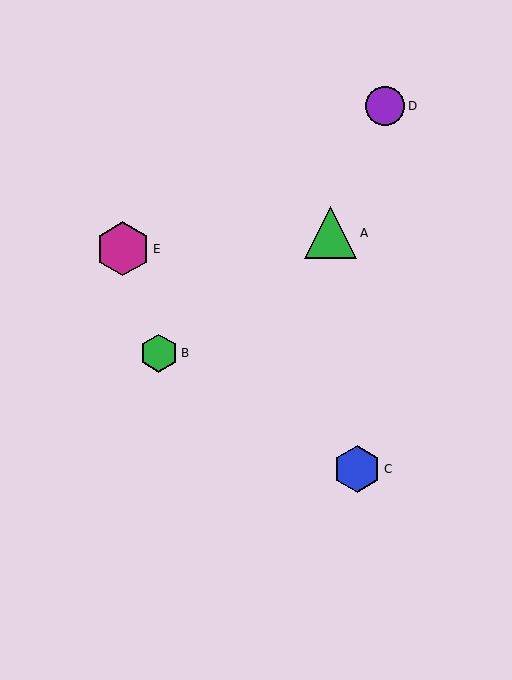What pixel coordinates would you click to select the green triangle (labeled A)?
Click at (330, 233) to select the green triangle A.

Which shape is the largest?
The magenta hexagon (labeled E) is the largest.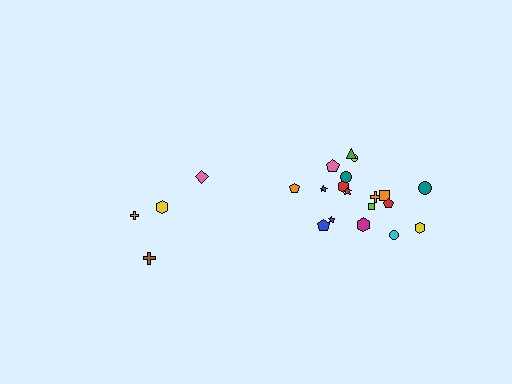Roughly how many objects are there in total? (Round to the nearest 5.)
Roughly 20 objects in total.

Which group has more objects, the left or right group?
The right group.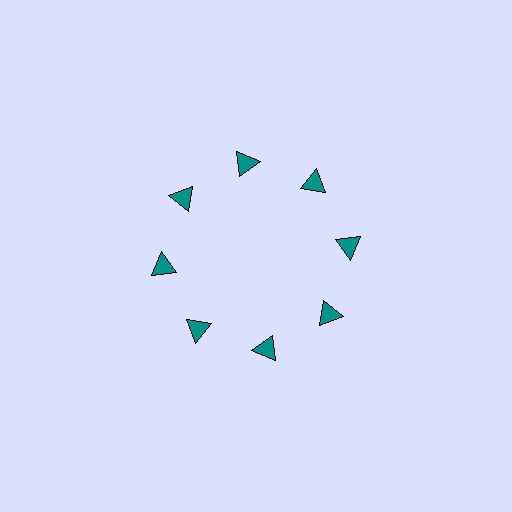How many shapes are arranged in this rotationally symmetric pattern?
There are 8 shapes, arranged in 8 groups of 1.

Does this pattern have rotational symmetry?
Yes, this pattern has 8-fold rotational symmetry. It looks the same after rotating 45 degrees around the center.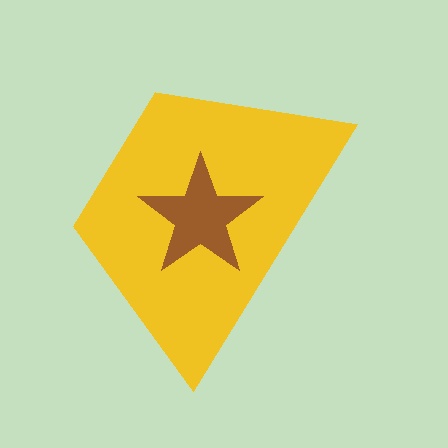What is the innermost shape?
The brown star.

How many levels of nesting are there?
2.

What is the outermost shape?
The yellow trapezoid.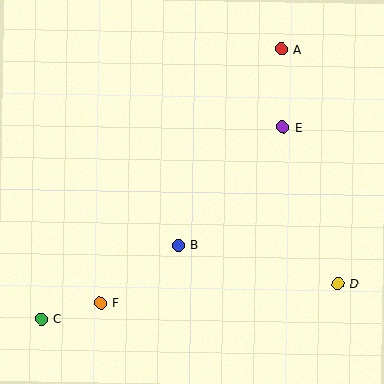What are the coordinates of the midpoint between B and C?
The midpoint between B and C is at (110, 282).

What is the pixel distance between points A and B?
The distance between A and B is 221 pixels.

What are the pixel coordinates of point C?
Point C is at (41, 319).